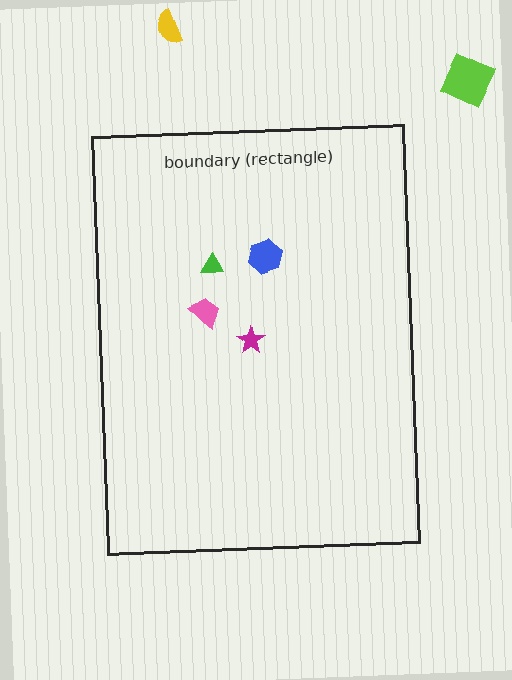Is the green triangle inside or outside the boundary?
Inside.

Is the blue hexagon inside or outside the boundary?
Inside.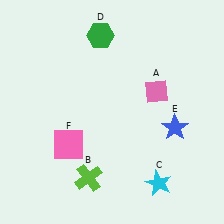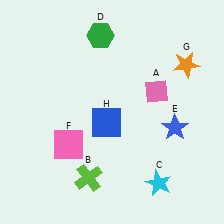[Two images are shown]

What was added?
An orange star (G), a blue square (H) were added in Image 2.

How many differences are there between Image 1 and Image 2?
There are 2 differences between the two images.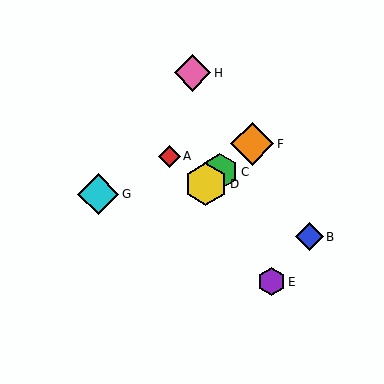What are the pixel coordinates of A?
Object A is at (169, 156).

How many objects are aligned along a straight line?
3 objects (C, D, F) are aligned along a straight line.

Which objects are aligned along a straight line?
Objects C, D, F are aligned along a straight line.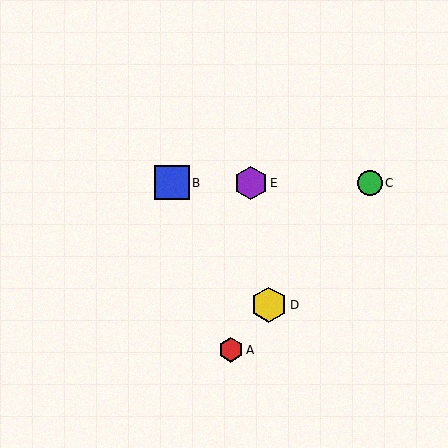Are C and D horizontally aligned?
No, C is at y≈183 and D is at y≈305.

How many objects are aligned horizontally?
3 objects (B, C, E) are aligned horizontally.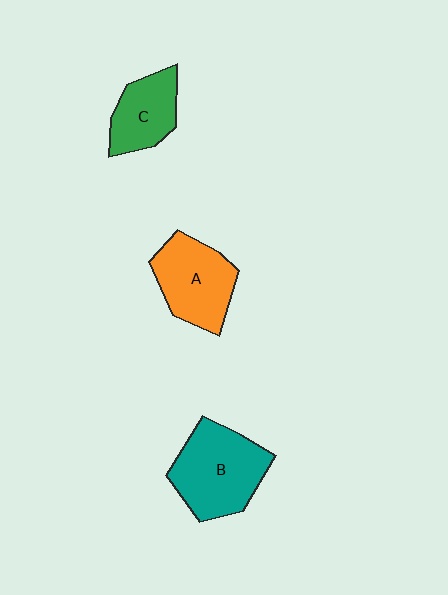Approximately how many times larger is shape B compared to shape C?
Approximately 1.6 times.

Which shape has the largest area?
Shape B (teal).